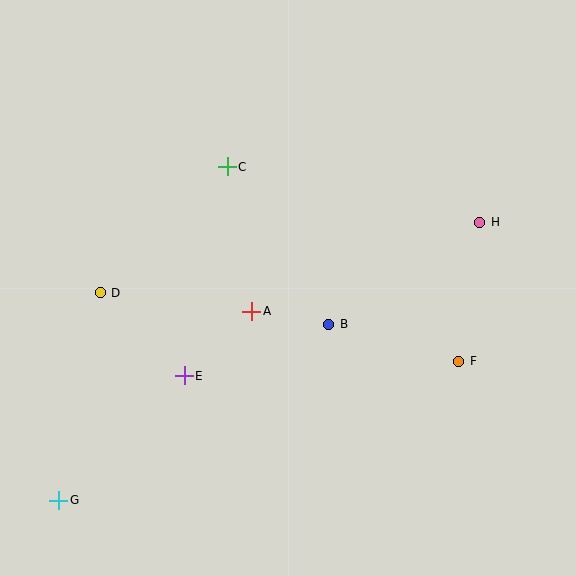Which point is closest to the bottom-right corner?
Point F is closest to the bottom-right corner.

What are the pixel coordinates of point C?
Point C is at (227, 167).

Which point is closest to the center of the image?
Point A at (252, 311) is closest to the center.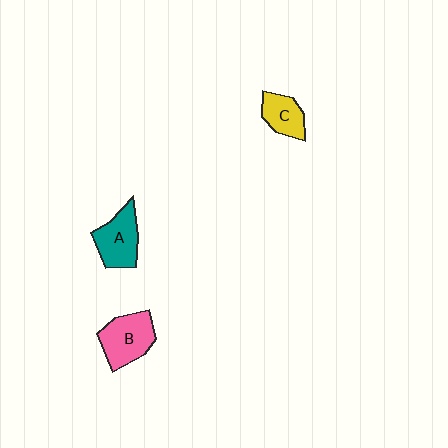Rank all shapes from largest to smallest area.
From largest to smallest: B (pink), A (teal), C (yellow).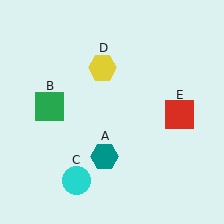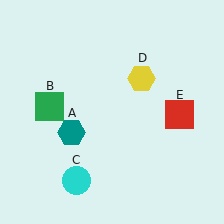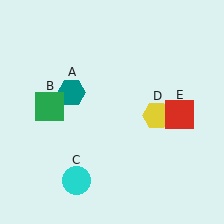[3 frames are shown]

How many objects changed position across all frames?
2 objects changed position: teal hexagon (object A), yellow hexagon (object D).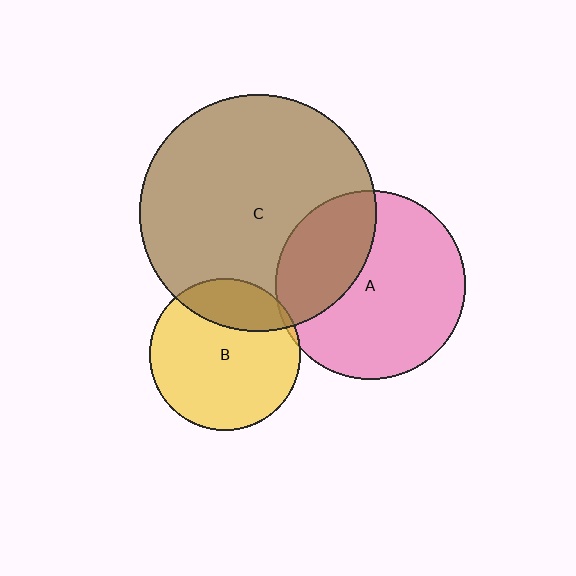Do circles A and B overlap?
Yes.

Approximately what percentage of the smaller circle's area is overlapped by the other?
Approximately 5%.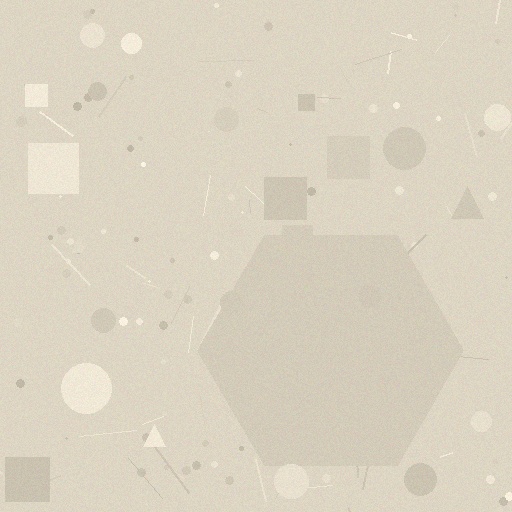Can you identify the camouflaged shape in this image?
The camouflaged shape is a hexagon.